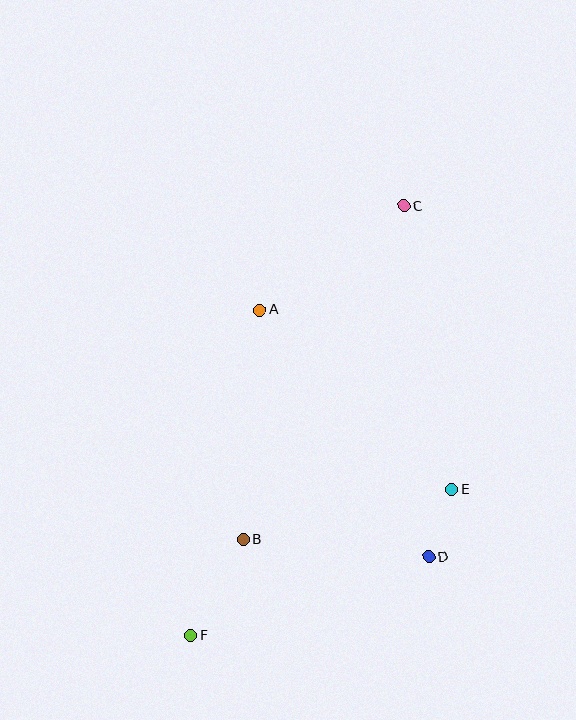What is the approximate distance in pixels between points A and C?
The distance between A and C is approximately 178 pixels.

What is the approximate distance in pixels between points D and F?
The distance between D and F is approximately 250 pixels.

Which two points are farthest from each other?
Points C and F are farthest from each other.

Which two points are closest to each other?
Points D and E are closest to each other.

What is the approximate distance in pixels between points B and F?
The distance between B and F is approximately 109 pixels.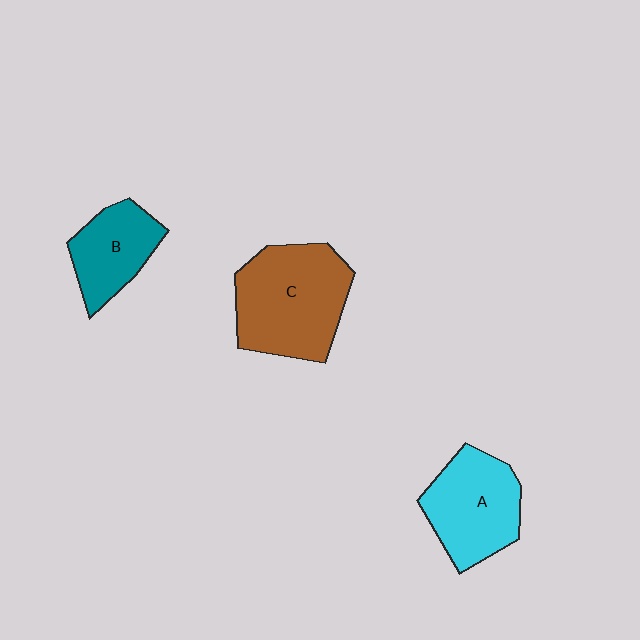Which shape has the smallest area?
Shape B (teal).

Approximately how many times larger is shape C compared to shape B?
Approximately 1.7 times.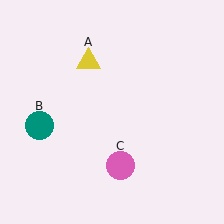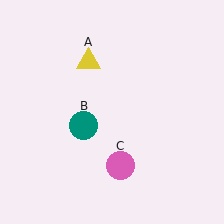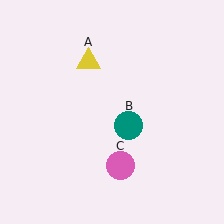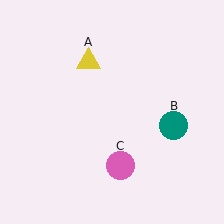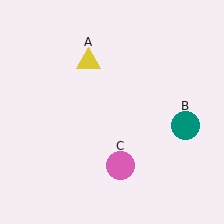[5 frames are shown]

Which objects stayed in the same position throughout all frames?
Yellow triangle (object A) and pink circle (object C) remained stationary.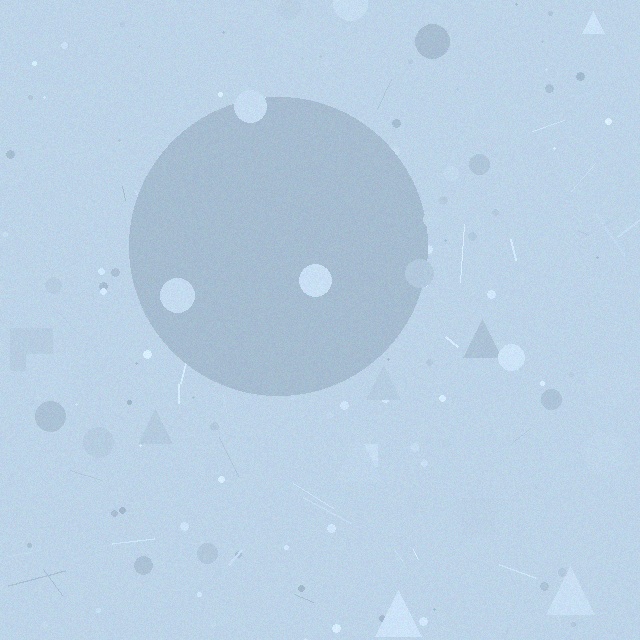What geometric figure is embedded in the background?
A circle is embedded in the background.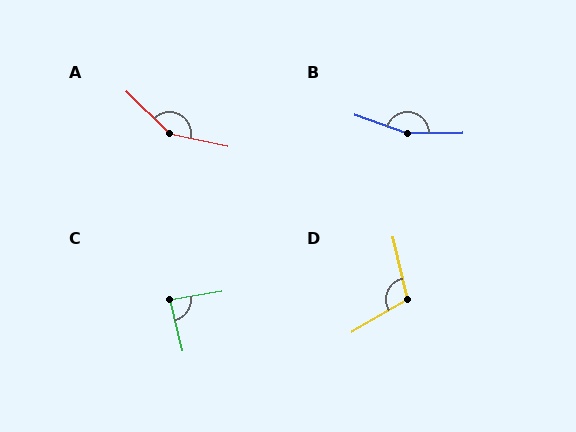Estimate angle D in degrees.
Approximately 107 degrees.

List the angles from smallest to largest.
C (86°), D (107°), A (147°), B (160°).